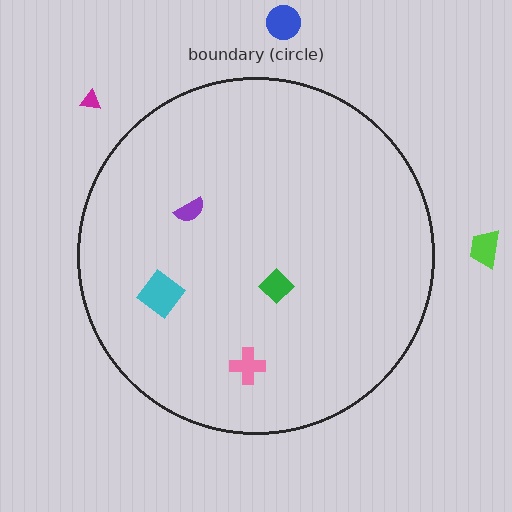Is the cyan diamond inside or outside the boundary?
Inside.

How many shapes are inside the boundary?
4 inside, 3 outside.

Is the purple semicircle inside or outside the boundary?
Inside.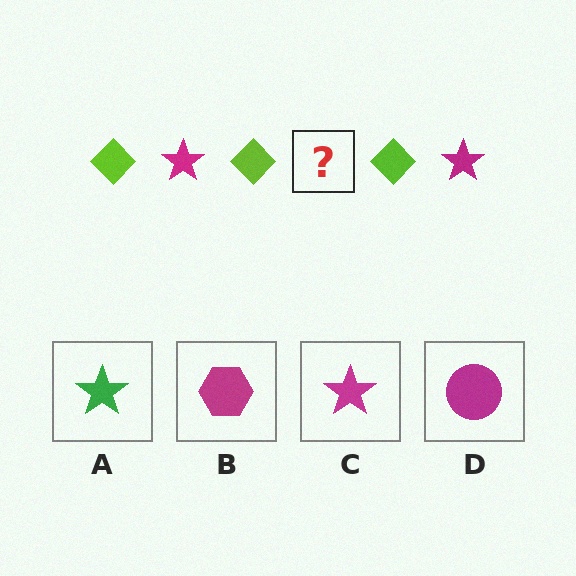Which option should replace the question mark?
Option C.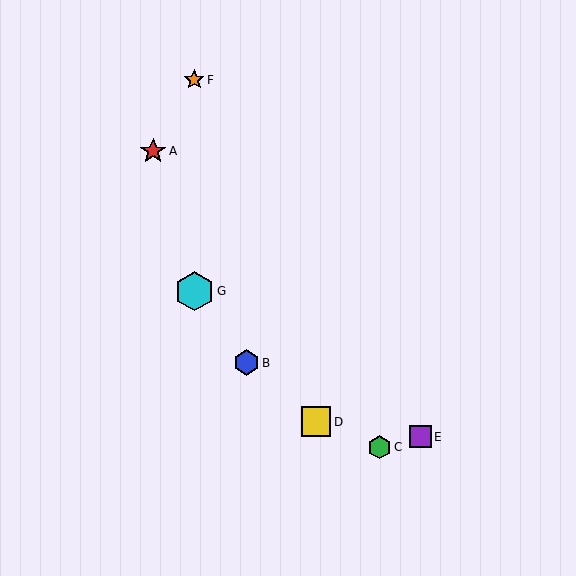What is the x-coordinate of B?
Object B is at x≈246.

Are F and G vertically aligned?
Yes, both are at x≈194.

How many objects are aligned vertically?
2 objects (F, G) are aligned vertically.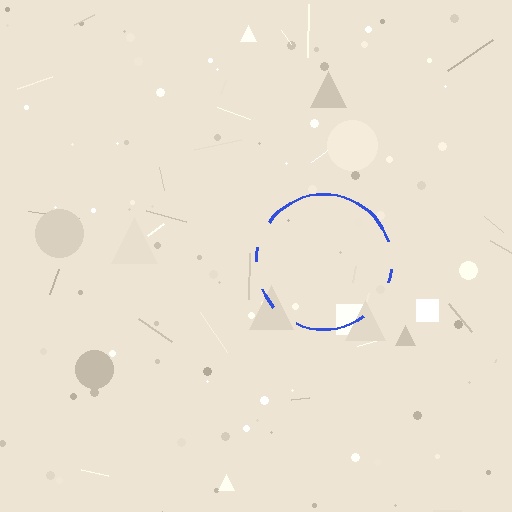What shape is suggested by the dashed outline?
The dashed outline suggests a circle.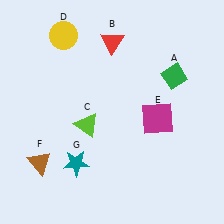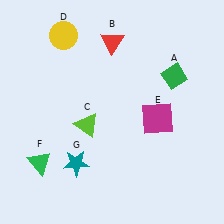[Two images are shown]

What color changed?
The triangle (F) changed from brown in Image 1 to green in Image 2.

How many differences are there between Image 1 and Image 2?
There is 1 difference between the two images.